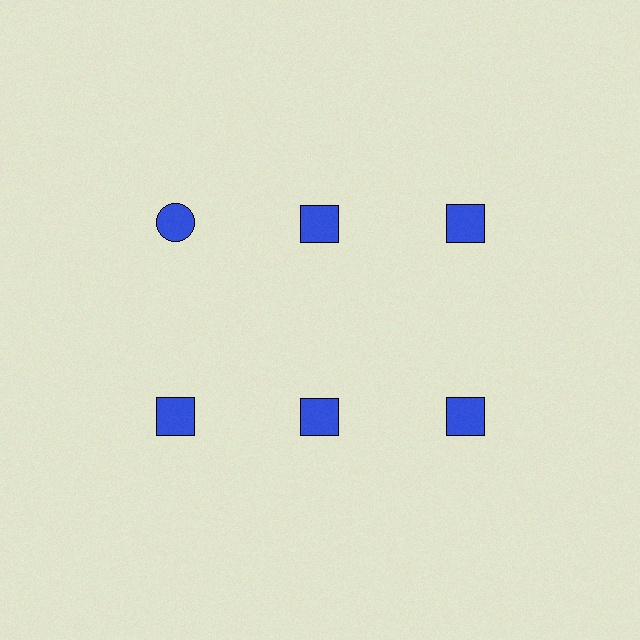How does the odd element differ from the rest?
It has a different shape: circle instead of square.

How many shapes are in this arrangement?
There are 6 shapes arranged in a grid pattern.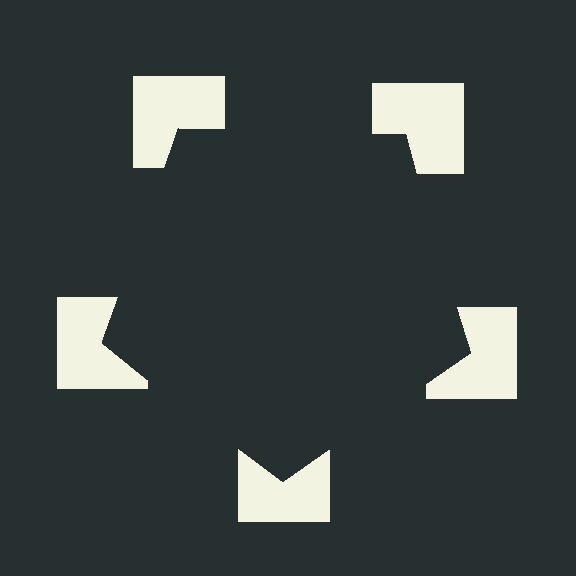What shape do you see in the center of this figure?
An illusory pentagon — its edges are inferred from the aligned wedge cuts in the notched squares, not physically drawn.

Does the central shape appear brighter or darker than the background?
It typically appears slightly darker than the background, even though no actual brightness change is drawn.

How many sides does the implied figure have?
5 sides.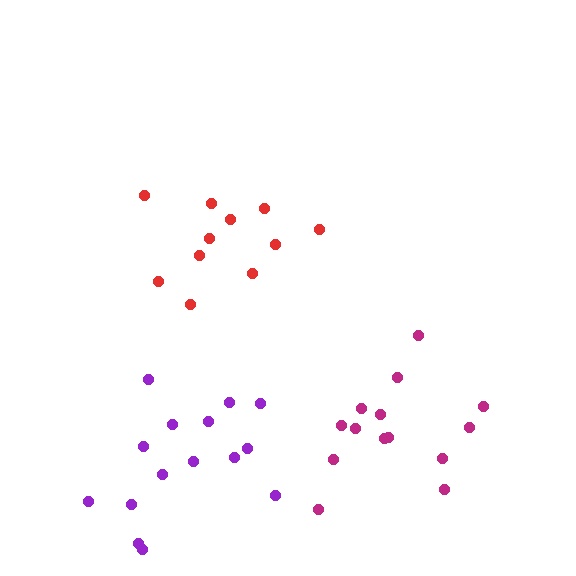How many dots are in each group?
Group 1: 11 dots, Group 2: 15 dots, Group 3: 14 dots (40 total).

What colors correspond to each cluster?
The clusters are colored: red, purple, magenta.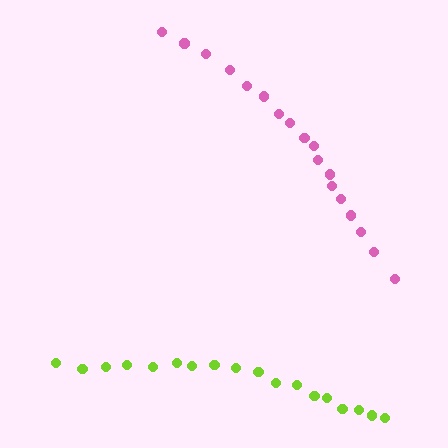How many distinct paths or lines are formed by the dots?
There are 2 distinct paths.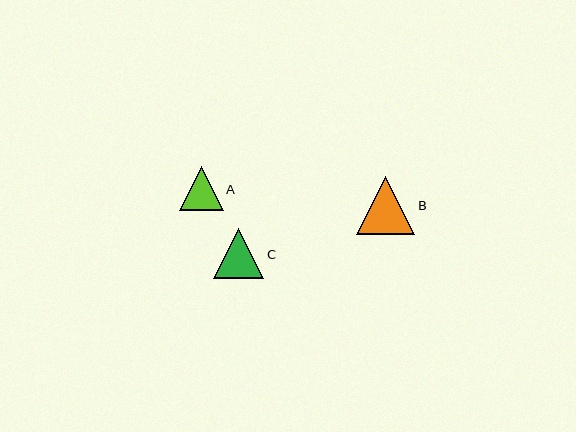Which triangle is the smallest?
Triangle A is the smallest with a size of approximately 44 pixels.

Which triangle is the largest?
Triangle B is the largest with a size of approximately 58 pixels.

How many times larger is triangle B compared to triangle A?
Triangle B is approximately 1.3 times the size of triangle A.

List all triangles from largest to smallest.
From largest to smallest: B, C, A.